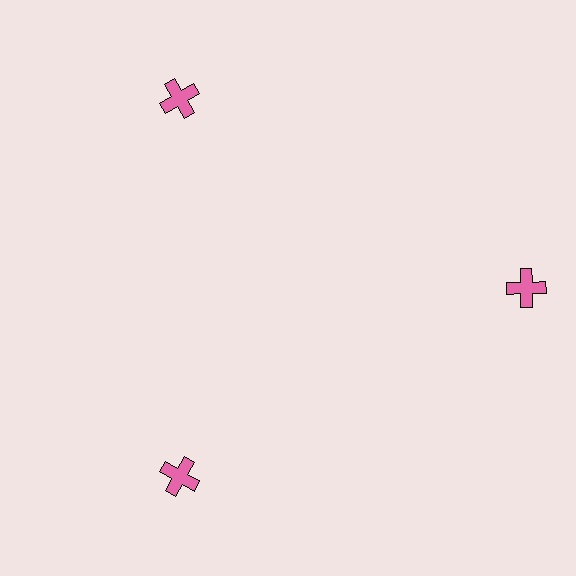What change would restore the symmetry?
The symmetry would be restored by moving it inward, back onto the ring so that all 3 crosses sit at equal angles and equal distance from the center.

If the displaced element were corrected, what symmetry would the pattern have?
It would have 3-fold rotational symmetry — the pattern would map onto itself every 120 degrees.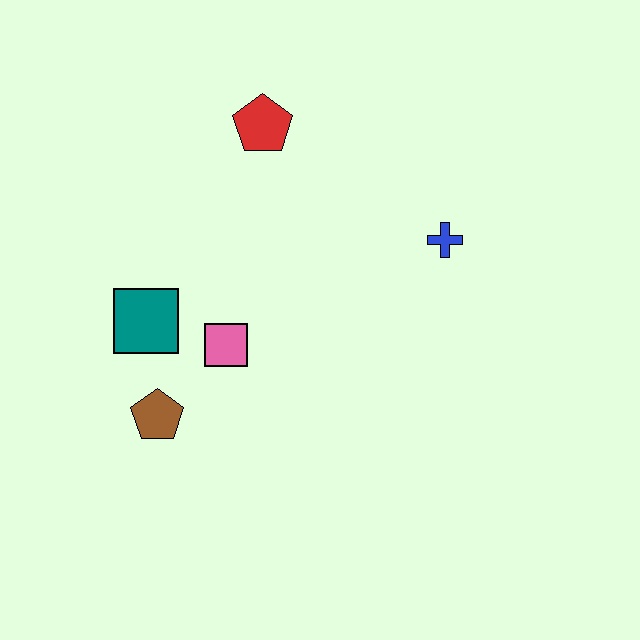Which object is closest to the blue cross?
The red pentagon is closest to the blue cross.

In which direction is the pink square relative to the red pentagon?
The pink square is below the red pentagon.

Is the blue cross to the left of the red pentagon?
No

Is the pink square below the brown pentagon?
No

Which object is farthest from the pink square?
The blue cross is farthest from the pink square.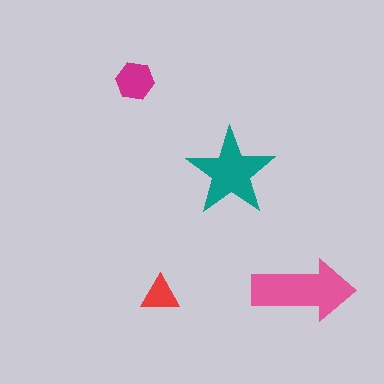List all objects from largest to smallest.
The pink arrow, the teal star, the magenta hexagon, the red triangle.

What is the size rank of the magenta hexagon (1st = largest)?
3rd.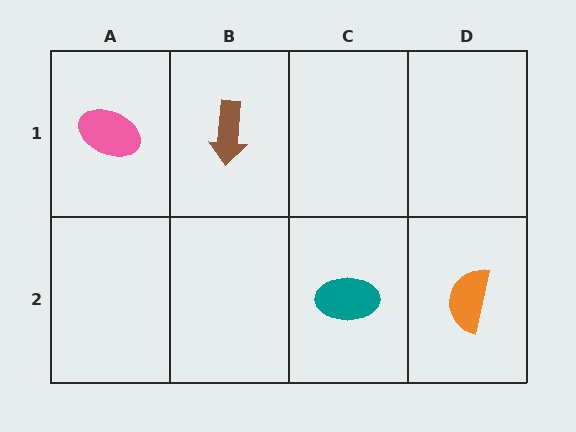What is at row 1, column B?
A brown arrow.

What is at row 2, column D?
An orange semicircle.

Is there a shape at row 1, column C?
No, that cell is empty.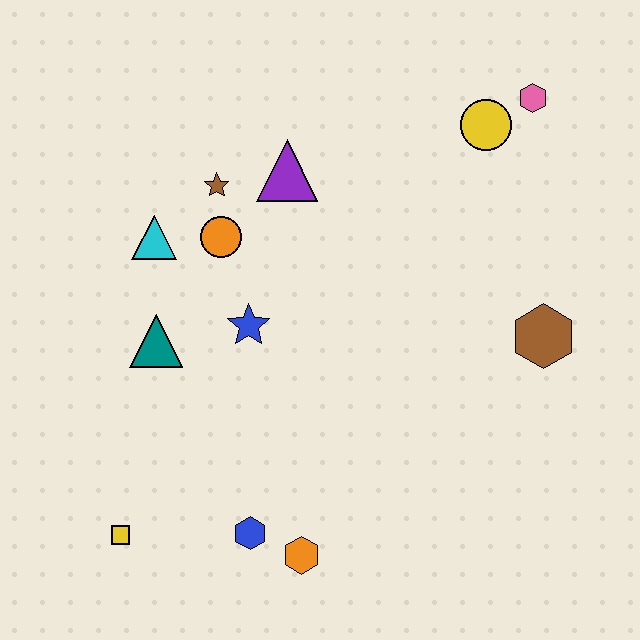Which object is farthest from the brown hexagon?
The yellow square is farthest from the brown hexagon.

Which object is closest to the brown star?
The orange circle is closest to the brown star.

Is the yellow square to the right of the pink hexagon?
No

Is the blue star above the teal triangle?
Yes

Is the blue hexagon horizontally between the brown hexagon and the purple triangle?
No